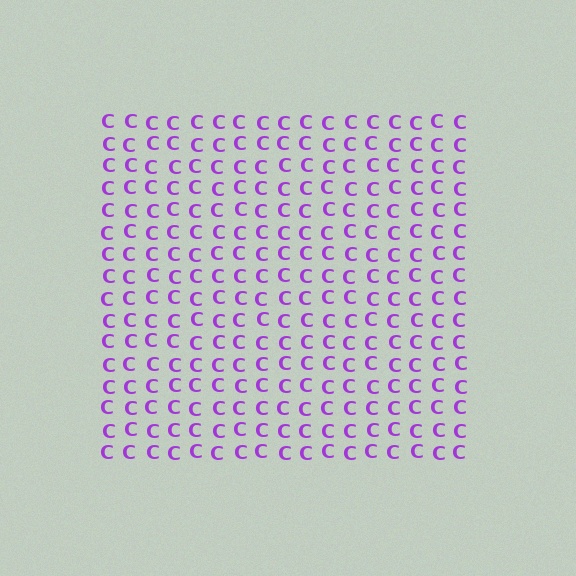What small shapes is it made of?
It is made of small letter C's.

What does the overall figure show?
The overall figure shows a square.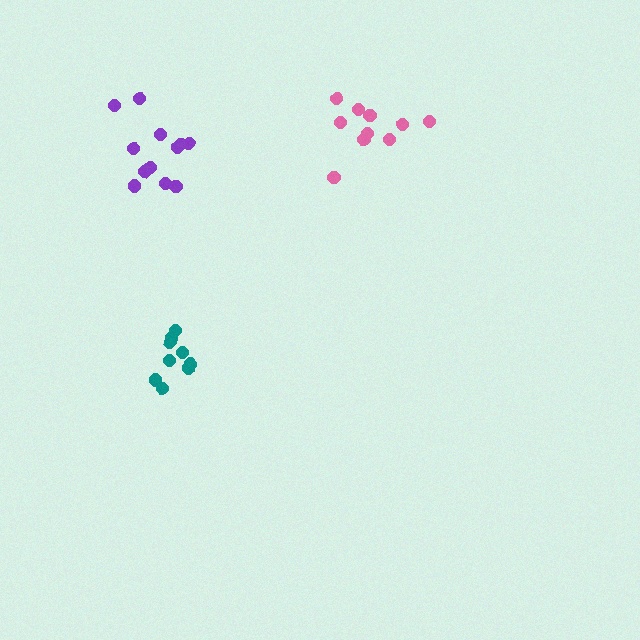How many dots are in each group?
Group 1: 9 dots, Group 2: 10 dots, Group 3: 12 dots (31 total).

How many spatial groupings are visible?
There are 3 spatial groupings.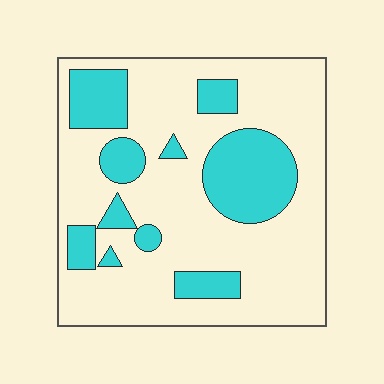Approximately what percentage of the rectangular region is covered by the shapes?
Approximately 25%.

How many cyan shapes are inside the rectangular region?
10.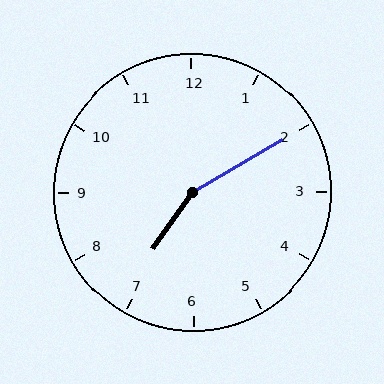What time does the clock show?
7:10.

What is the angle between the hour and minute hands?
Approximately 155 degrees.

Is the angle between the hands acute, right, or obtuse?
It is obtuse.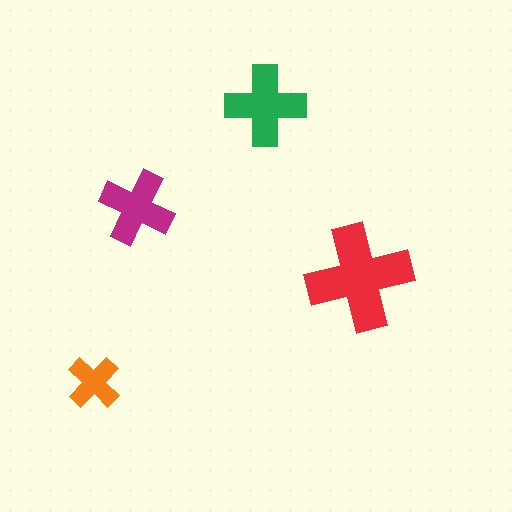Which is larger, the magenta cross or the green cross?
The green one.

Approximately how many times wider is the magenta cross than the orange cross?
About 1.5 times wider.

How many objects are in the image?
There are 4 objects in the image.